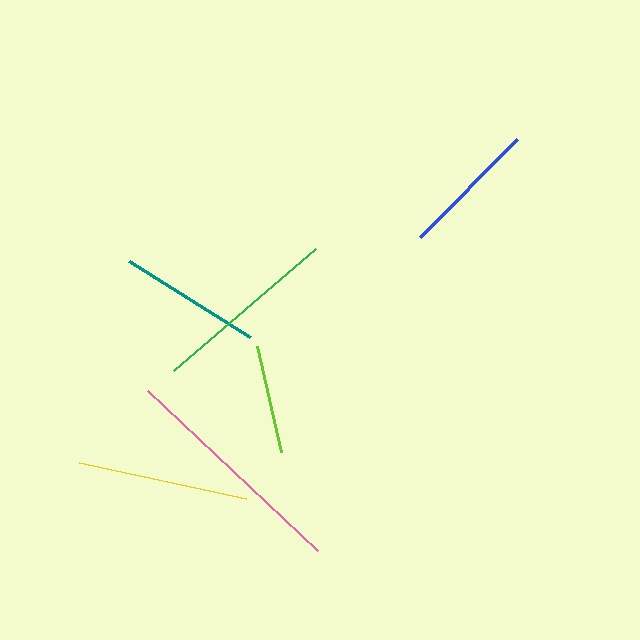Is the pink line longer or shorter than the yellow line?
The pink line is longer than the yellow line.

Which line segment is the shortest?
The lime line is the shortest at approximately 108 pixels.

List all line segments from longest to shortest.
From longest to shortest: pink, green, yellow, teal, blue, lime.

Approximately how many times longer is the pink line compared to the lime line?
The pink line is approximately 2.2 times the length of the lime line.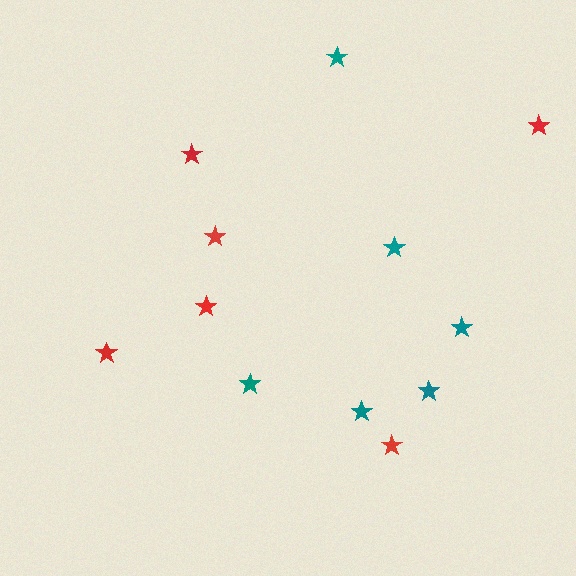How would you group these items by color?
There are 2 groups: one group of red stars (6) and one group of teal stars (6).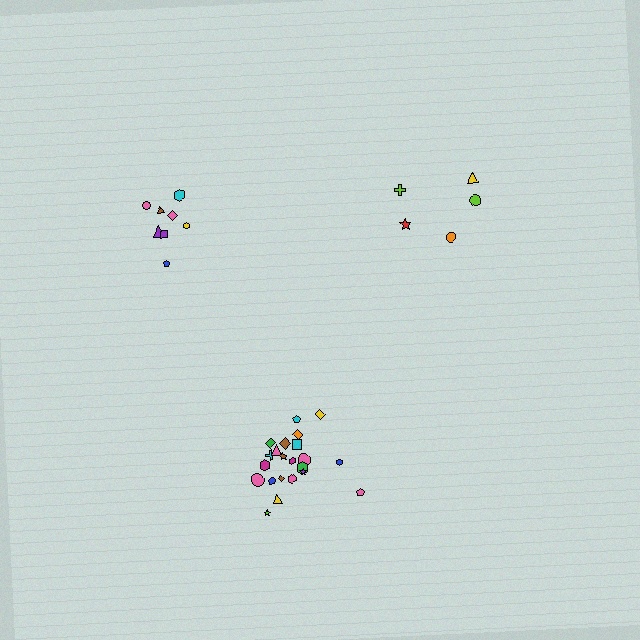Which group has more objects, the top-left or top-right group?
The top-left group.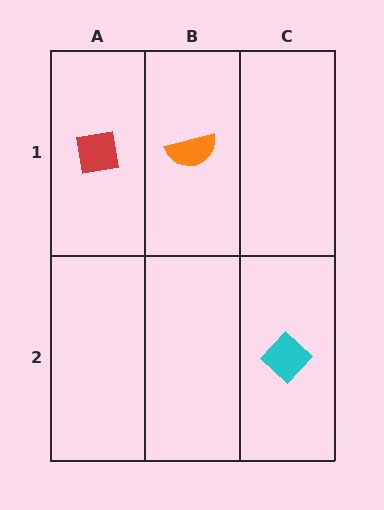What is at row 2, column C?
A cyan diamond.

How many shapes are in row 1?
2 shapes.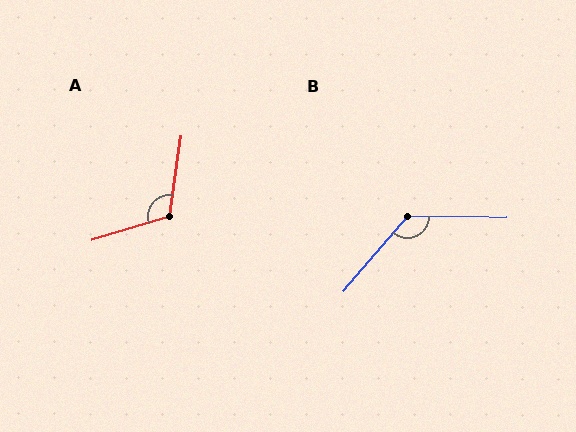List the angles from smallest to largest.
A (115°), B (130°).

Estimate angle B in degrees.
Approximately 130 degrees.